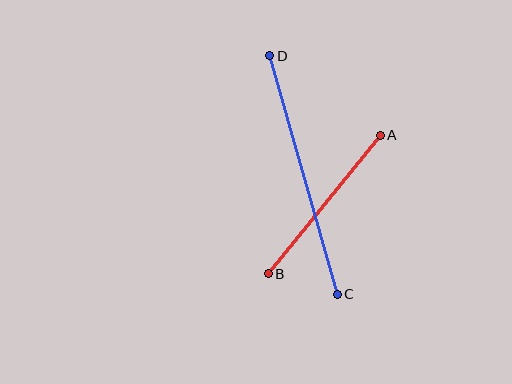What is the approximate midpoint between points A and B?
The midpoint is at approximately (324, 205) pixels.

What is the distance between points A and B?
The distance is approximately 178 pixels.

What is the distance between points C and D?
The distance is approximately 248 pixels.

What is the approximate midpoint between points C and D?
The midpoint is at approximately (304, 175) pixels.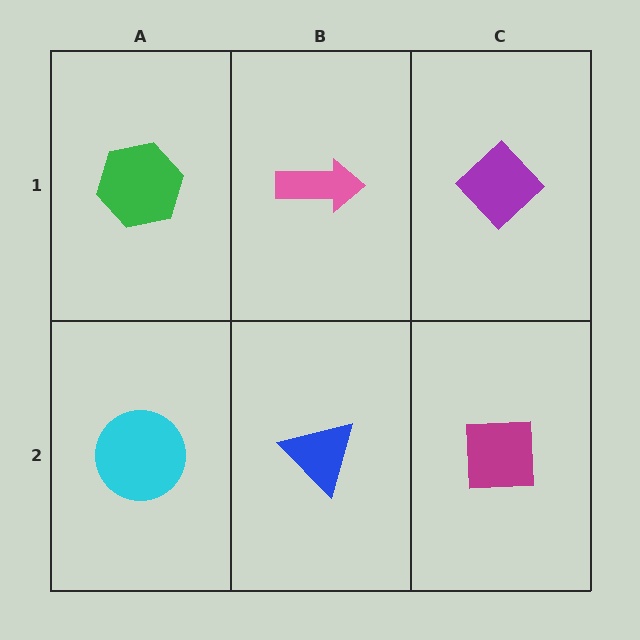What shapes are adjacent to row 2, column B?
A pink arrow (row 1, column B), a cyan circle (row 2, column A), a magenta square (row 2, column C).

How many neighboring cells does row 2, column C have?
2.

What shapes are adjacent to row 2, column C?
A purple diamond (row 1, column C), a blue triangle (row 2, column B).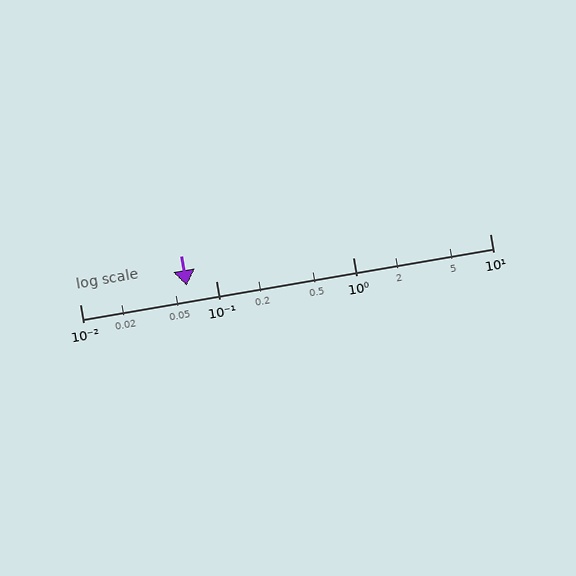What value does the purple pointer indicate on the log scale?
The pointer indicates approximately 0.061.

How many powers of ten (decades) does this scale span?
The scale spans 3 decades, from 0.01 to 10.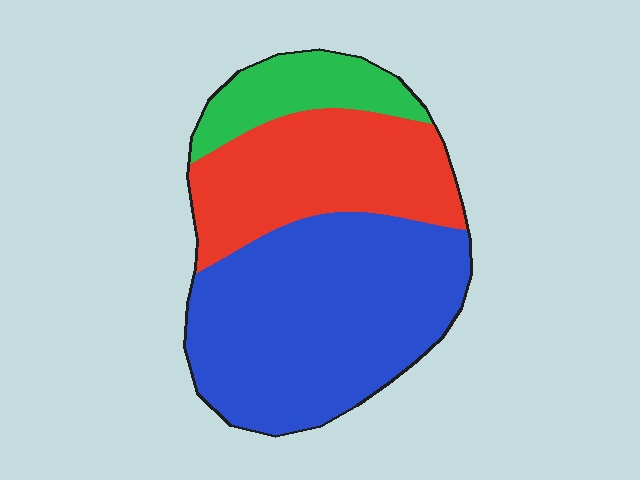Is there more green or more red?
Red.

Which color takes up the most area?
Blue, at roughly 55%.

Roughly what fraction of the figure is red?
Red covers 32% of the figure.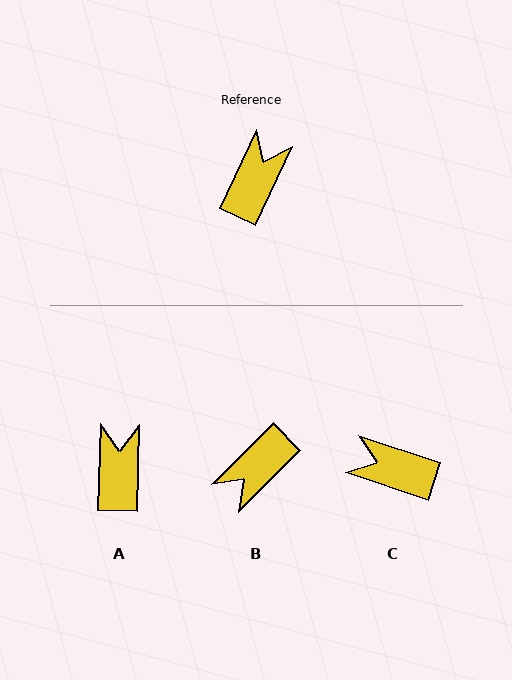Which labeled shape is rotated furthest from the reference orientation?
B, about 160 degrees away.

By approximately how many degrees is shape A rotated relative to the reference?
Approximately 24 degrees counter-clockwise.